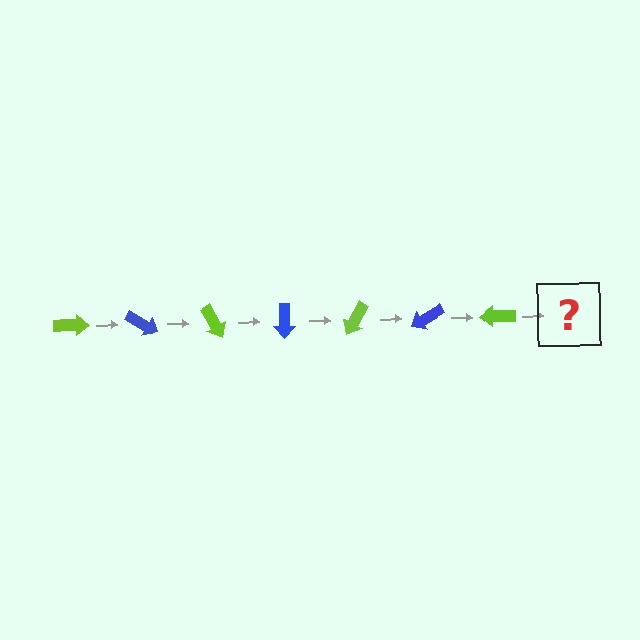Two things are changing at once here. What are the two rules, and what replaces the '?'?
The two rules are that it rotates 30 degrees each step and the color cycles through lime and blue. The '?' should be a blue arrow, rotated 210 degrees from the start.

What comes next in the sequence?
The next element should be a blue arrow, rotated 210 degrees from the start.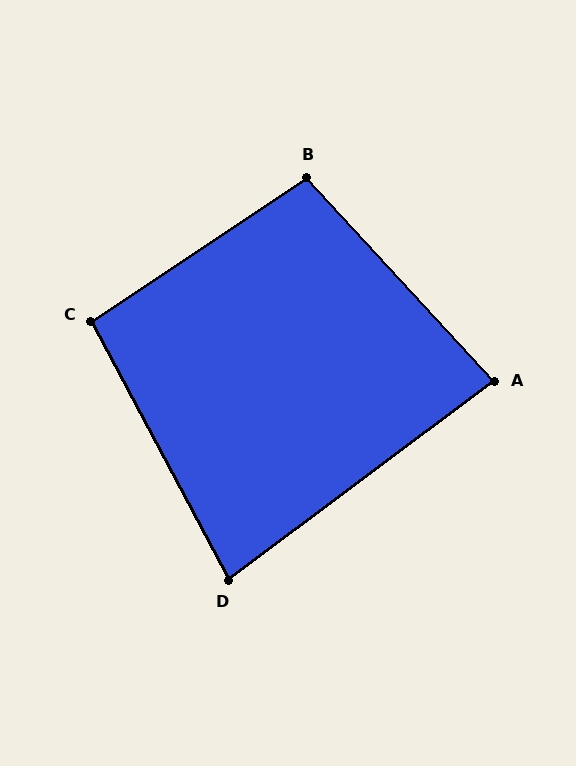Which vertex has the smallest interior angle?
D, at approximately 81 degrees.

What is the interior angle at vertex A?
Approximately 84 degrees (acute).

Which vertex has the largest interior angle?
B, at approximately 99 degrees.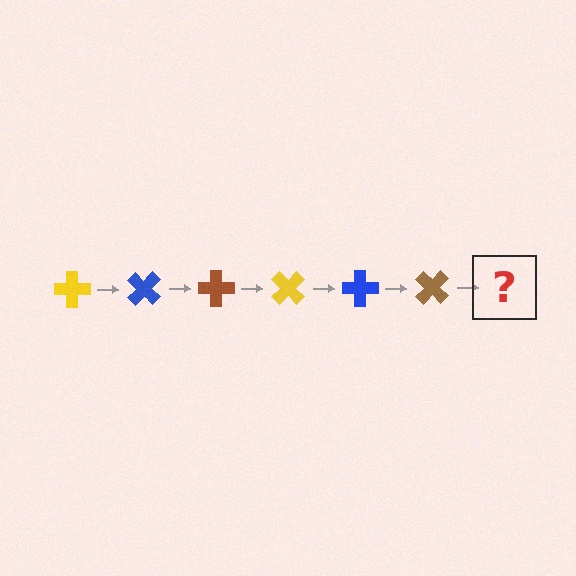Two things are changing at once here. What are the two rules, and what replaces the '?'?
The two rules are that it rotates 45 degrees each step and the color cycles through yellow, blue, and brown. The '?' should be a yellow cross, rotated 270 degrees from the start.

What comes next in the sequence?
The next element should be a yellow cross, rotated 270 degrees from the start.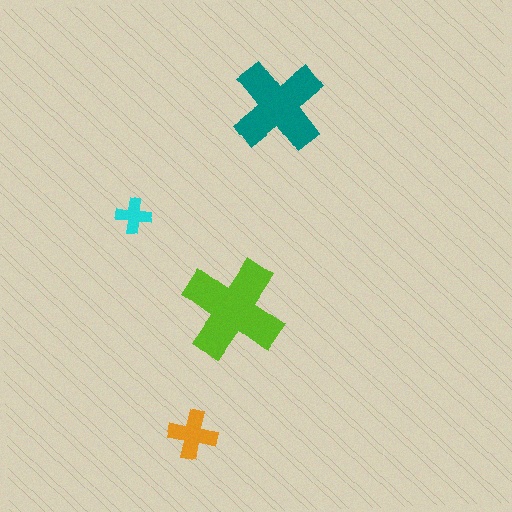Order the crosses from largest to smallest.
the lime one, the teal one, the orange one, the cyan one.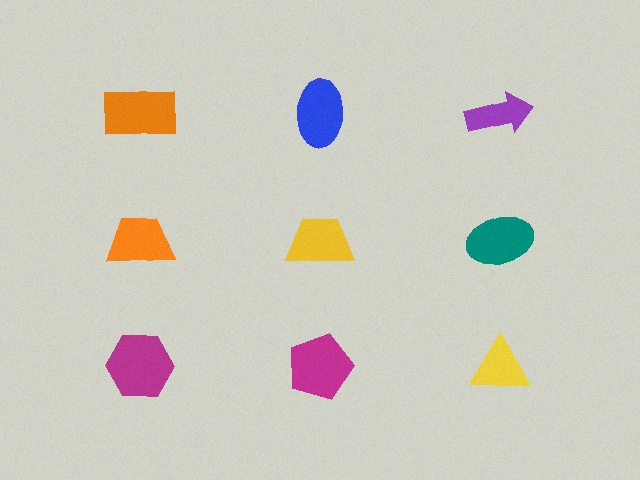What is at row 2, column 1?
An orange trapezoid.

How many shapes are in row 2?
3 shapes.